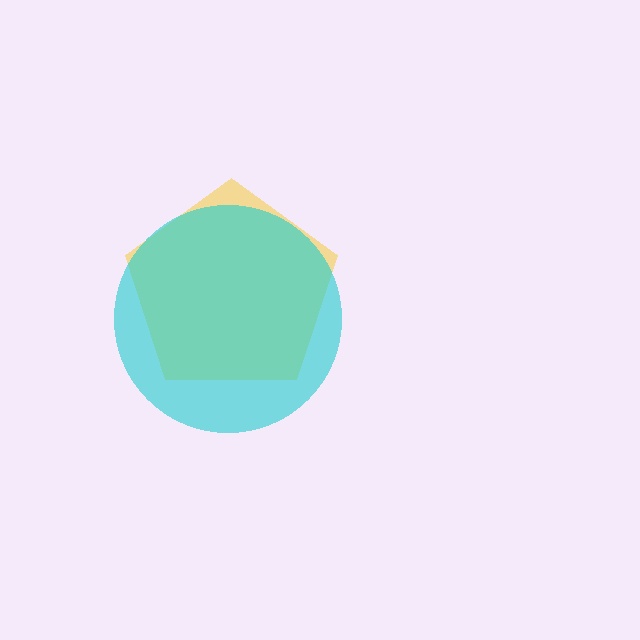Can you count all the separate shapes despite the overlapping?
Yes, there are 2 separate shapes.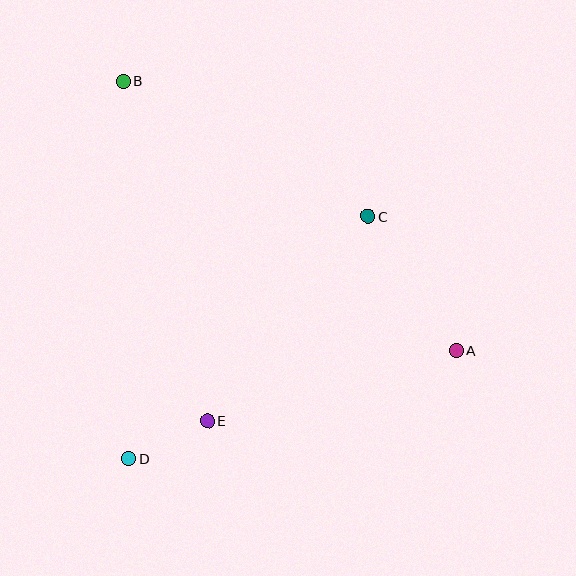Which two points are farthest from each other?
Points A and B are farthest from each other.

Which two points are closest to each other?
Points D and E are closest to each other.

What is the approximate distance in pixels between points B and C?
The distance between B and C is approximately 280 pixels.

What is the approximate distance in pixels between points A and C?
The distance between A and C is approximately 161 pixels.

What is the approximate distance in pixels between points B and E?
The distance between B and E is approximately 350 pixels.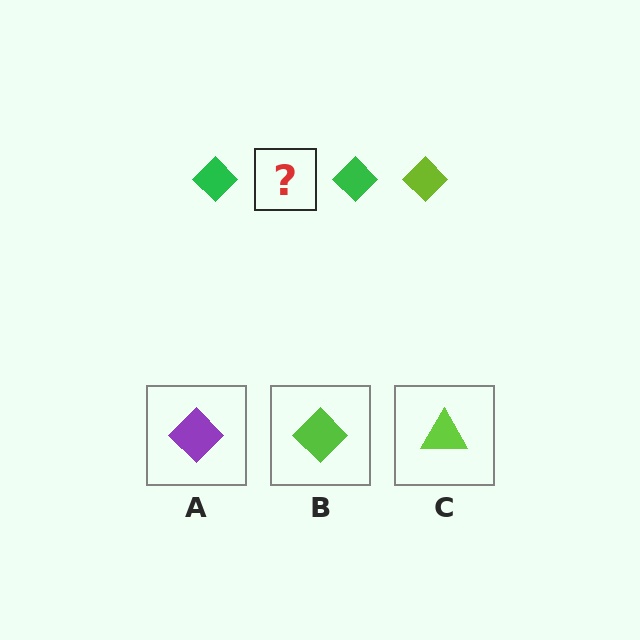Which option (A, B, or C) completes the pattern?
B.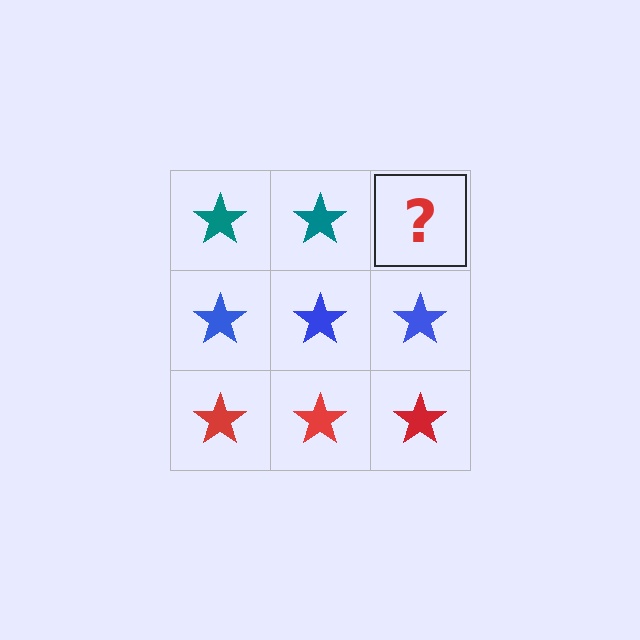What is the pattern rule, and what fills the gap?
The rule is that each row has a consistent color. The gap should be filled with a teal star.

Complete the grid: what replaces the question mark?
The question mark should be replaced with a teal star.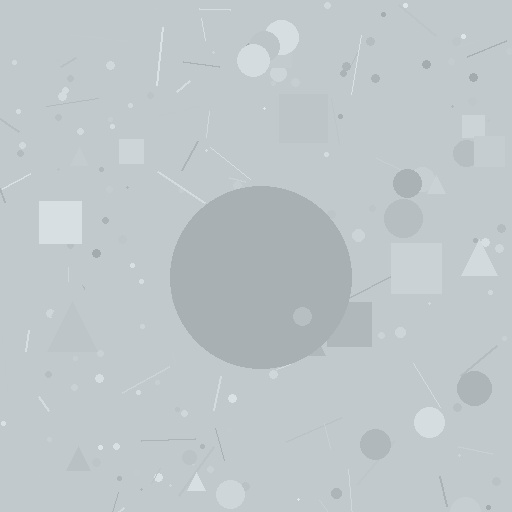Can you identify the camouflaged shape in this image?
The camouflaged shape is a circle.